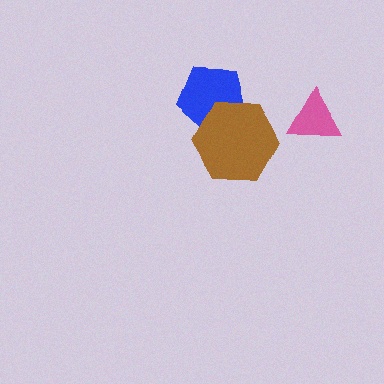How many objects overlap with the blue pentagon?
1 object overlaps with the blue pentagon.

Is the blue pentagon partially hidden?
Yes, it is partially covered by another shape.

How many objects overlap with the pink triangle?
0 objects overlap with the pink triangle.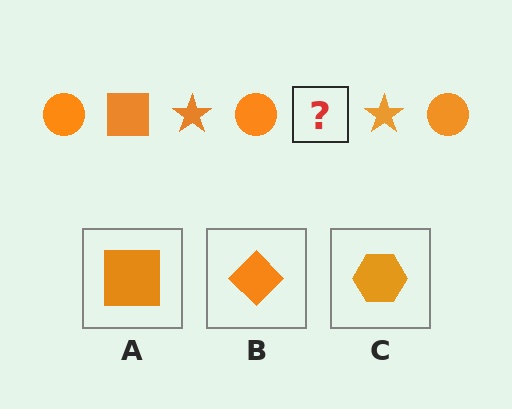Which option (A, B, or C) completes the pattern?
A.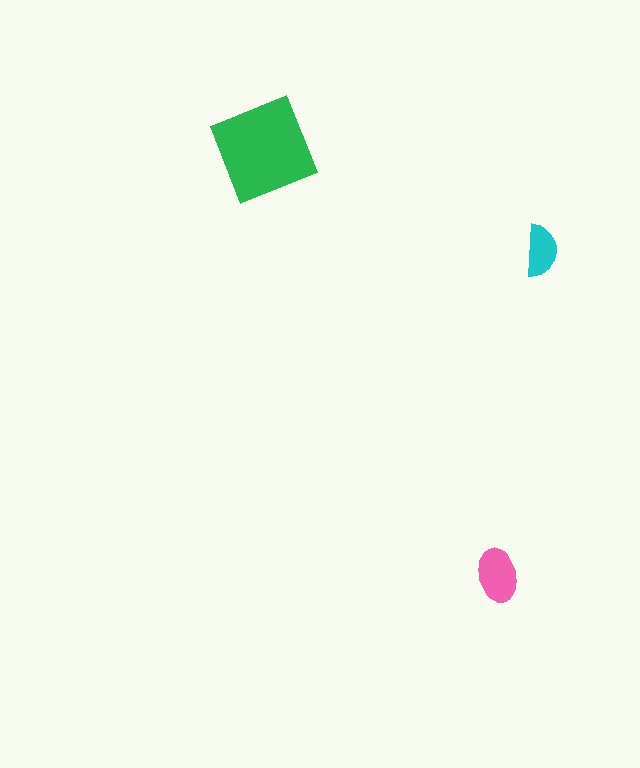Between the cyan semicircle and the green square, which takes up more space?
The green square.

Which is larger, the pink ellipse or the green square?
The green square.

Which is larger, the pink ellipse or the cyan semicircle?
The pink ellipse.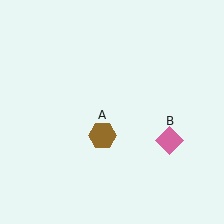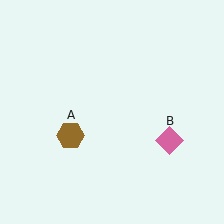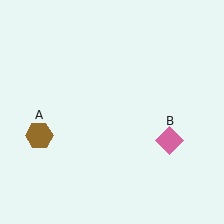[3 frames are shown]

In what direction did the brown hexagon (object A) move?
The brown hexagon (object A) moved left.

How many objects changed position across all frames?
1 object changed position: brown hexagon (object A).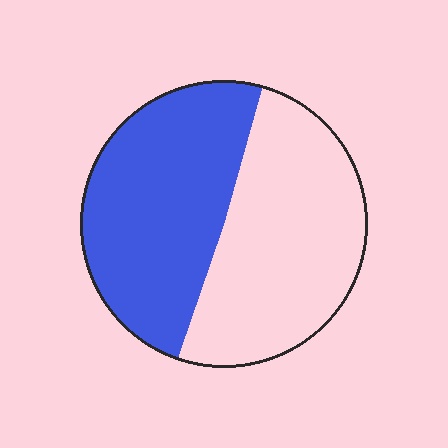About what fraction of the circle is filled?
About one half (1/2).